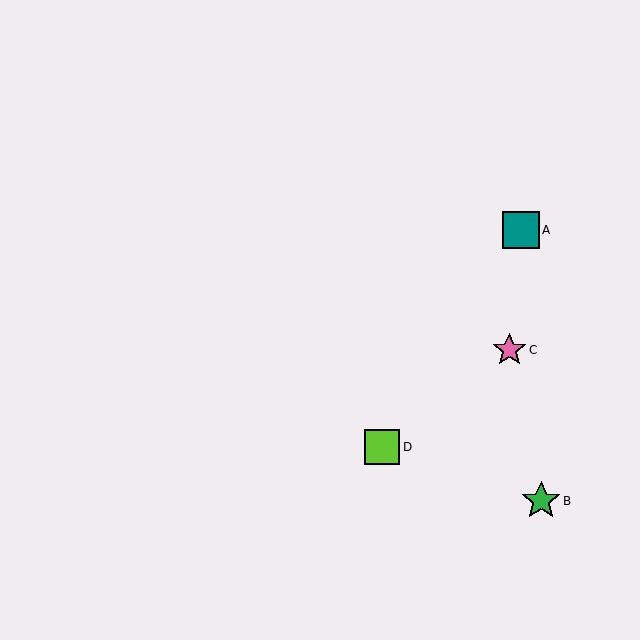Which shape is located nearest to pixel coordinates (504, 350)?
The pink star (labeled C) at (509, 350) is nearest to that location.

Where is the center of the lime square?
The center of the lime square is at (382, 447).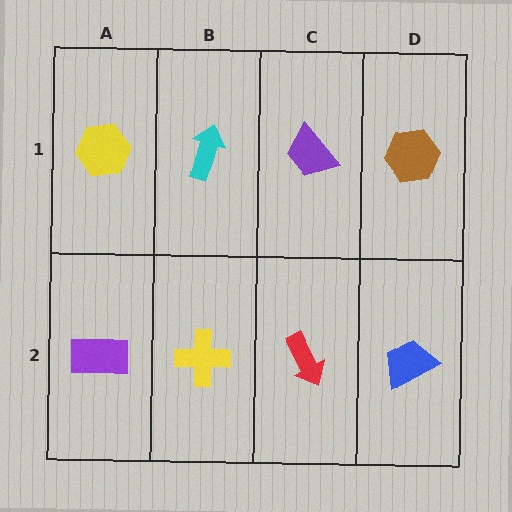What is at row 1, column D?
A brown hexagon.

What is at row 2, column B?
A yellow cross.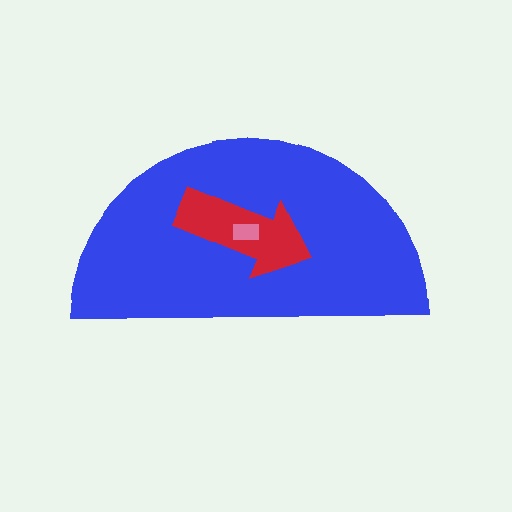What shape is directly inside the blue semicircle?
The red arrow.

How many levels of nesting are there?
3.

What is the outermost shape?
The blue semicircle.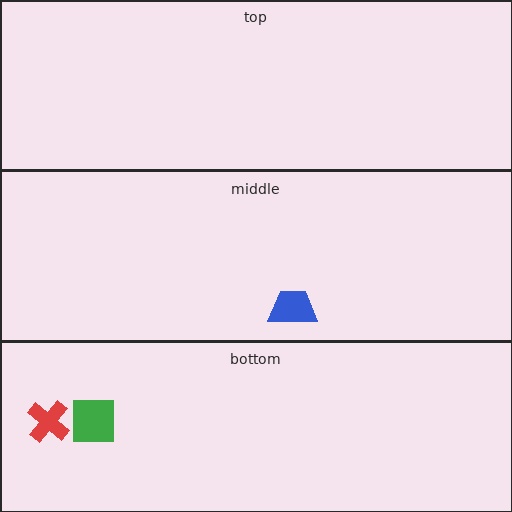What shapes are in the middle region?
The blue trapezoid.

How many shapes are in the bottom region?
2.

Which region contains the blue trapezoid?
The middle region.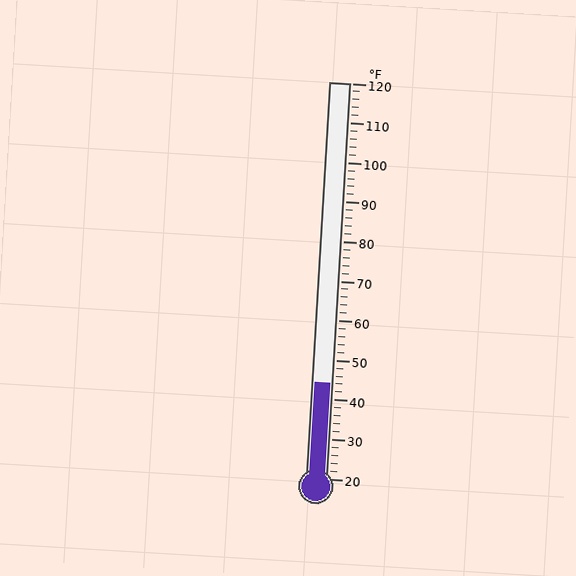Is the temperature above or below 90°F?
The temperature is below 90°F.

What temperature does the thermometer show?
The thermometer shows approximately 44°F.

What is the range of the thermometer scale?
The thermometer scale ranges from 20°F to 120°F.